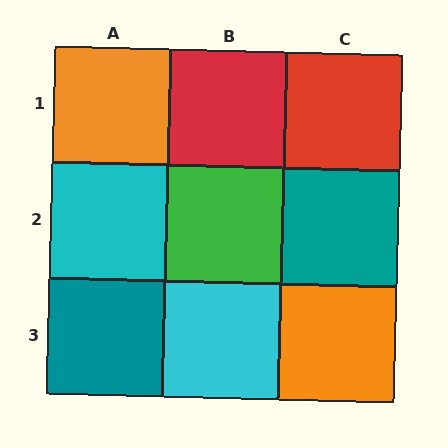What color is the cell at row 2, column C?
Teal.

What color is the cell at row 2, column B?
Green.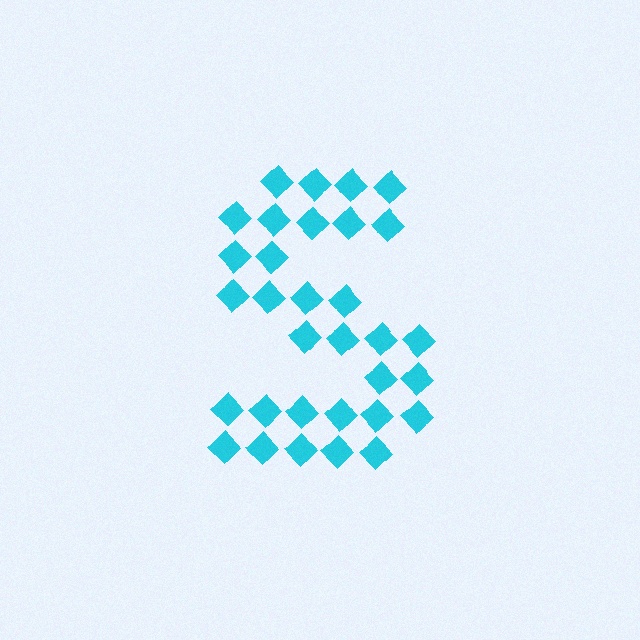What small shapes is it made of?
It is made of small diamonds.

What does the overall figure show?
The overall figure shows the letter S.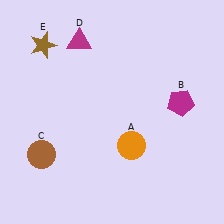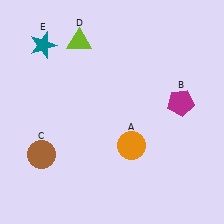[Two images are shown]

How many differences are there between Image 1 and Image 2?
There are 2 differences between the two images.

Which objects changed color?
D changed from magenta to lime. E changed from brown to teal.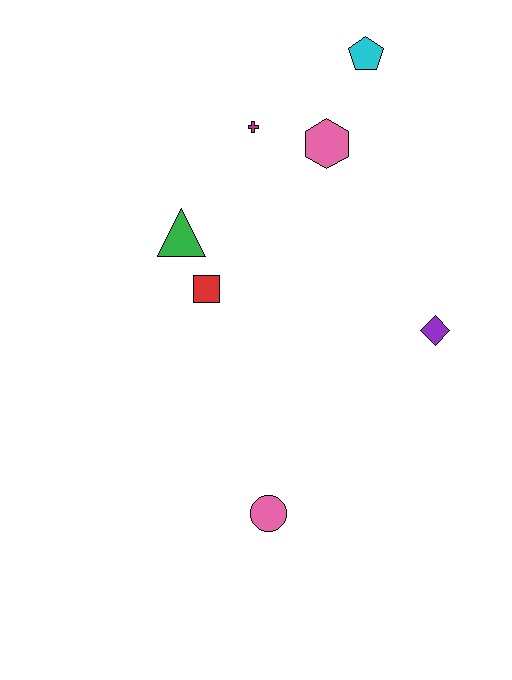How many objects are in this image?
There are 7 objects.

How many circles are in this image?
There is 1 circle.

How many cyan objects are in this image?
There is 1 cyan object.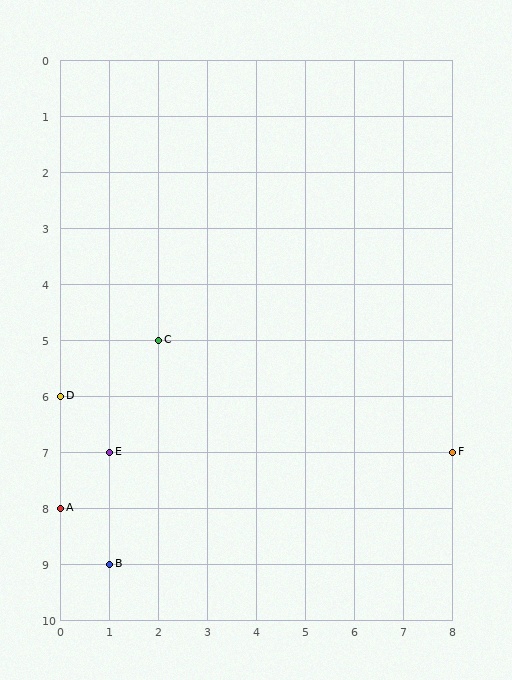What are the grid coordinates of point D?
Point D is at grid coordinates (0, 6).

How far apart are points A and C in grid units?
Points A and C are 2 columns and 3 rows apart (about 3.6 grid units diagonally).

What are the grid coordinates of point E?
Point E is at grid coordinates (1, 7).